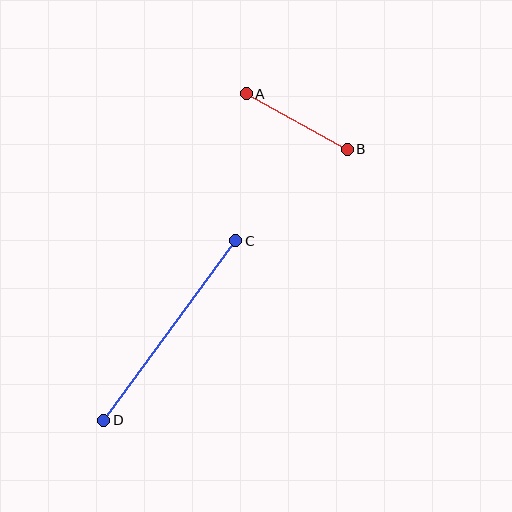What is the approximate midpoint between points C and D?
The midpoint is at approximately (170, 330) pixels.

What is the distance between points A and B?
The distance is approximately 115 pixels.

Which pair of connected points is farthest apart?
Points C and D are farthest apart.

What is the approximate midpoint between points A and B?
The midpoint is at approximately (297, 122) pixels.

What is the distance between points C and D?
The distance is approximately 223 pixels.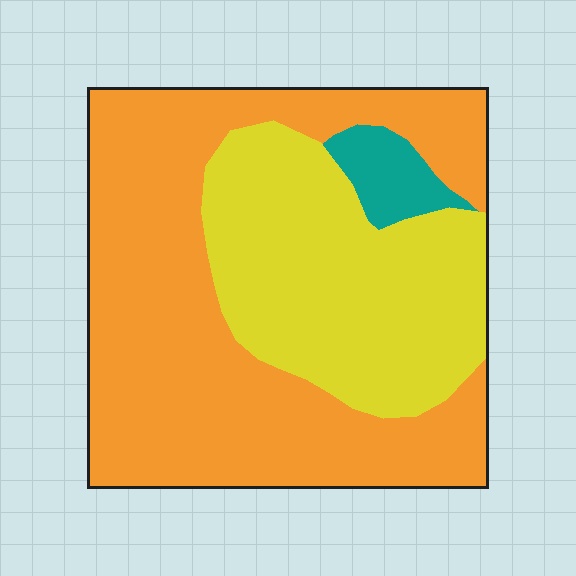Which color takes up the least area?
Teal, at roughly 5%.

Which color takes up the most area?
Orange, at roughly 60%.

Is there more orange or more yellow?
Orange.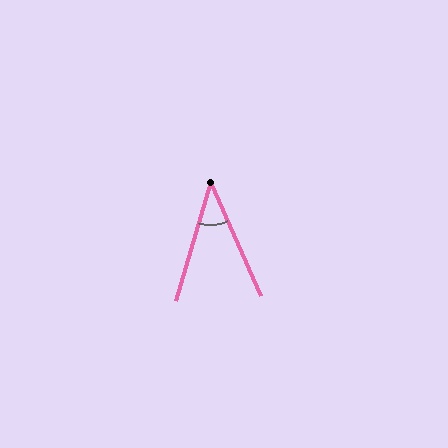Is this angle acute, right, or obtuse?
It is acute.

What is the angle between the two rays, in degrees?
Approximately 40 degrees.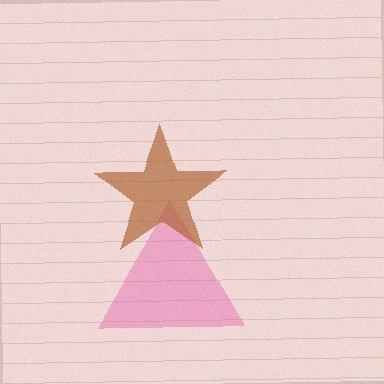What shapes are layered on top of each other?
The layered shapes are: a pink triangle, a brown star.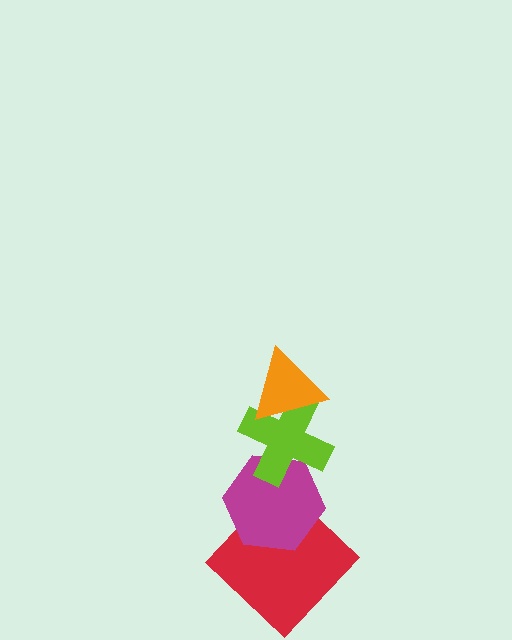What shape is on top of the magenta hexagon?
The lime cross is on top of the magenta hexagon.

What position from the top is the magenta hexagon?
The magenta hexagon is 3rd from the top.